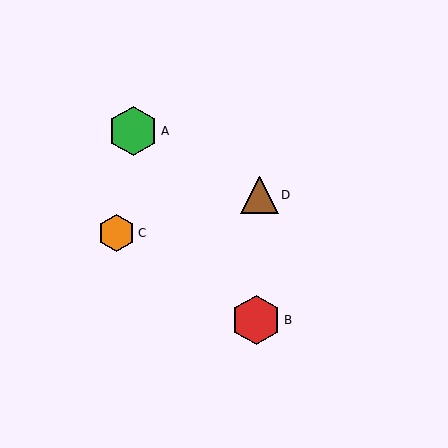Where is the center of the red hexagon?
The center of the red hexagon is at (256, 320).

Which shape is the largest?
The green hexagon (labeled A) is the largest.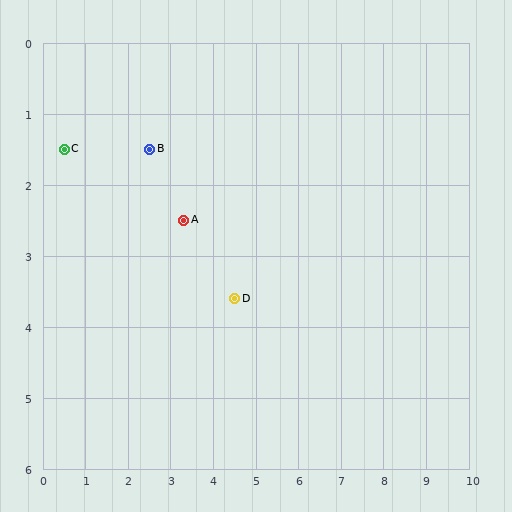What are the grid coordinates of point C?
Point C is at approximately (0.5, 1.5).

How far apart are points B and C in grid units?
Points B and C are about 2.0 grid units apart.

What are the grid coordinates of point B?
Point B is at approximately (2.5, 1.5).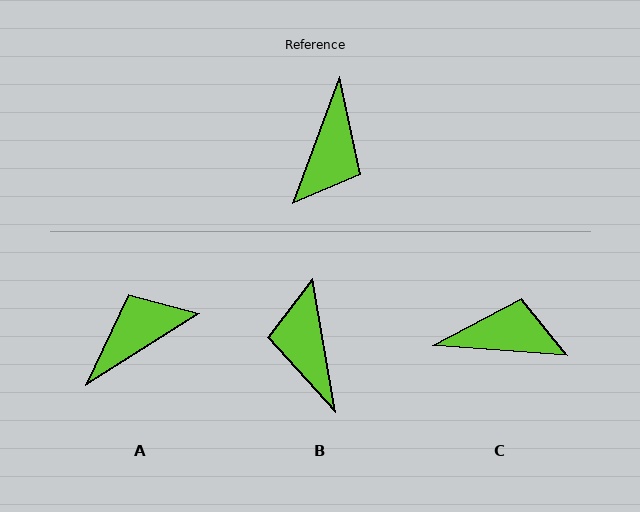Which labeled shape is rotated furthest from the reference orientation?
B, about 150 degrees away.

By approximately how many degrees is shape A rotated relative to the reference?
Approximately 143 degrees counter-clockwise.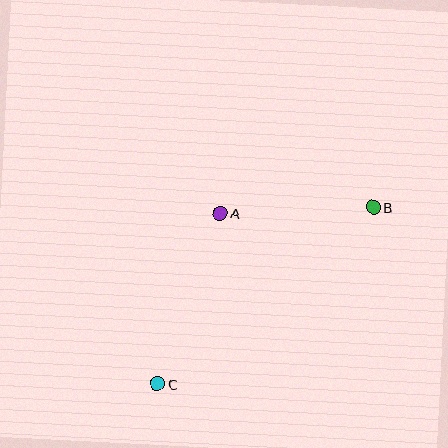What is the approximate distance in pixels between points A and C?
The distance between A and C is approximately 182 pixels.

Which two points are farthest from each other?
Points B and C are farthest from each other.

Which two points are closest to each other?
Points A and B are closest to each other.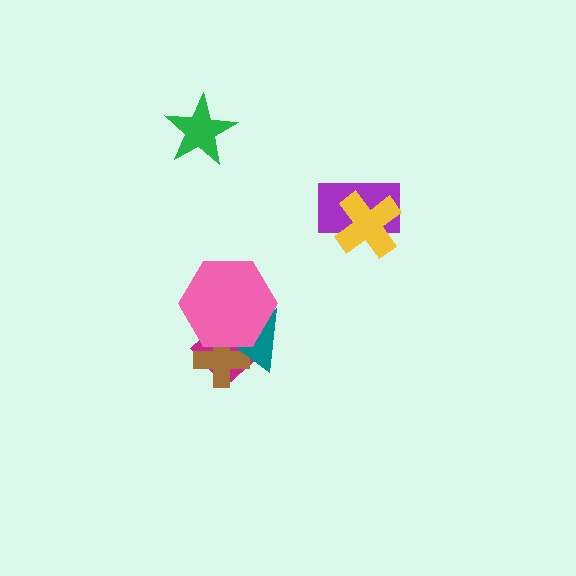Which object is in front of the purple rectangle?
The yellow cross is in front of the purple rectangle.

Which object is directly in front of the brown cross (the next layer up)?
The teal triangle is directly in front of the brown cross.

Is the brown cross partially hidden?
Yes, it is partially covered by another shape.